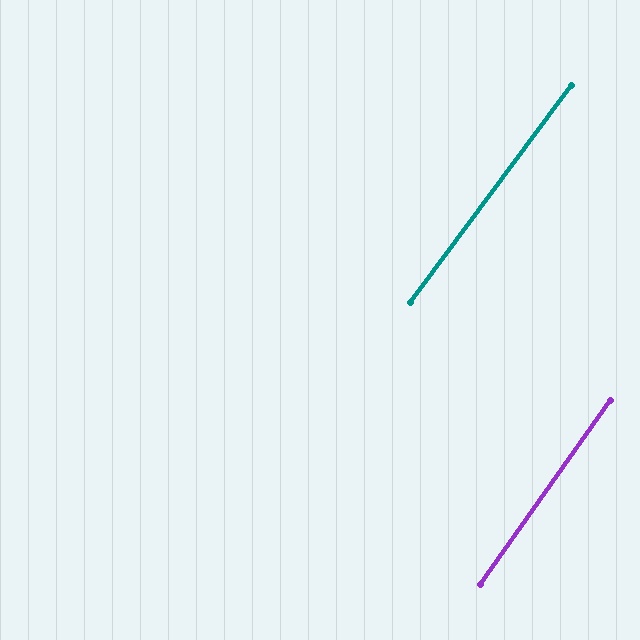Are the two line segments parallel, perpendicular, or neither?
Parallel — their directions differ by only 1.2°.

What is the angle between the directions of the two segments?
Approximately 1 degree.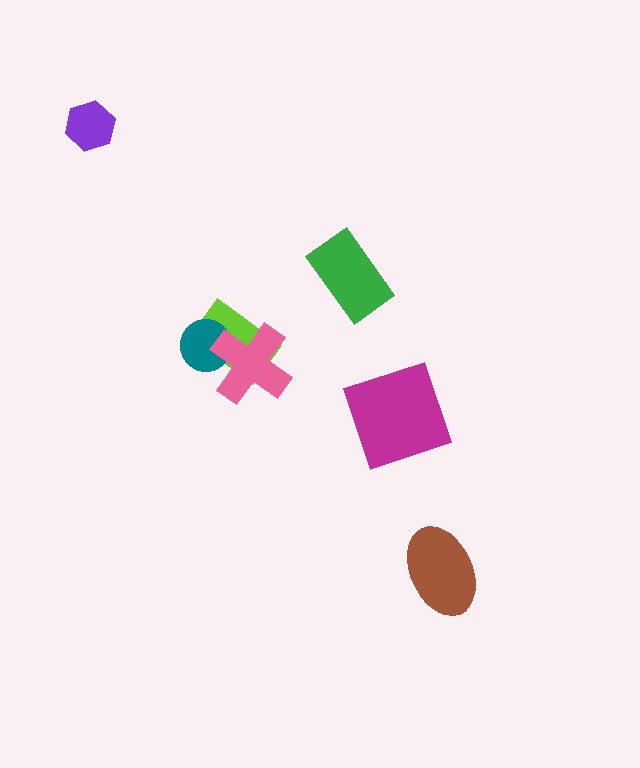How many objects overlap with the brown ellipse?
0 objects overlap with the brown ellipse.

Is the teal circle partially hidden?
Yes, it is partially covered by another shape.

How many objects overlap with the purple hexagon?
0 objects overlap with the purple hexagon.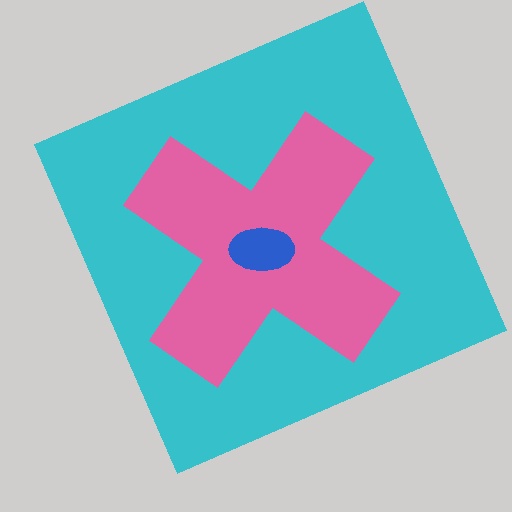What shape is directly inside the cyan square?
The pink cross.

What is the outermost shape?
The cyan square.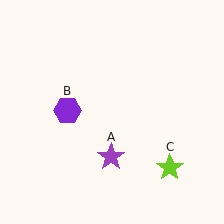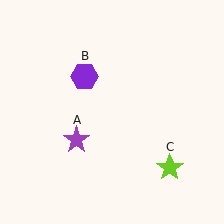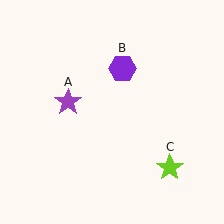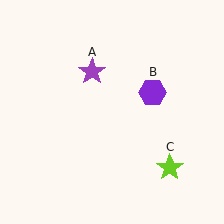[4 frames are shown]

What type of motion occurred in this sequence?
The purple star (object A), purple hexagon (object B) rotated clockwise around the center of the scene.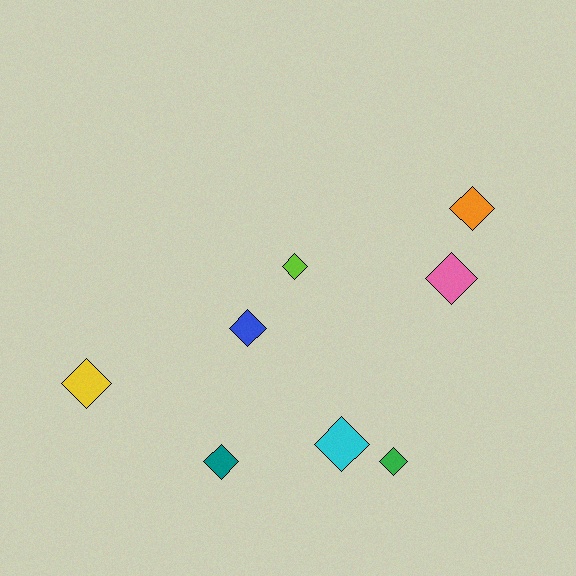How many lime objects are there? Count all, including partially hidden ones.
There is 1 lime object.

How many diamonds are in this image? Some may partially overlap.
There are 8 diamonds.